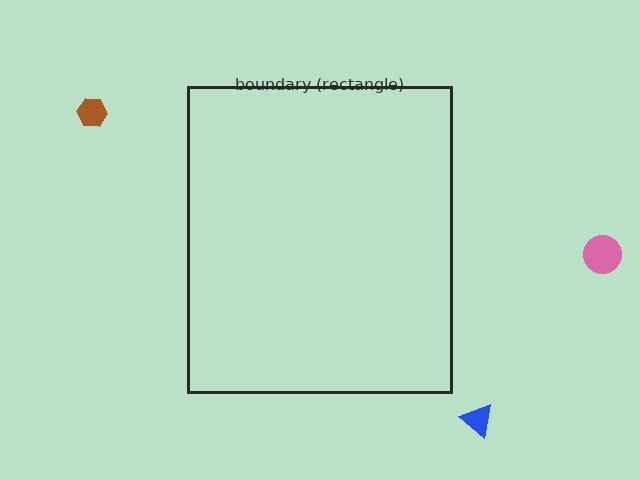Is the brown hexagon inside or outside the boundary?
Outside.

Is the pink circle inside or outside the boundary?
Outside.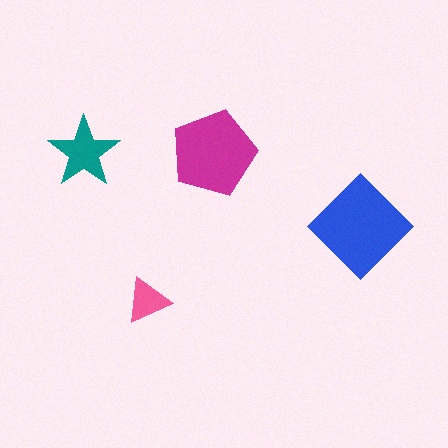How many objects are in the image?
There are 4 objects in the image.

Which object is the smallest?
The pink triangle.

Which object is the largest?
The blue diamond.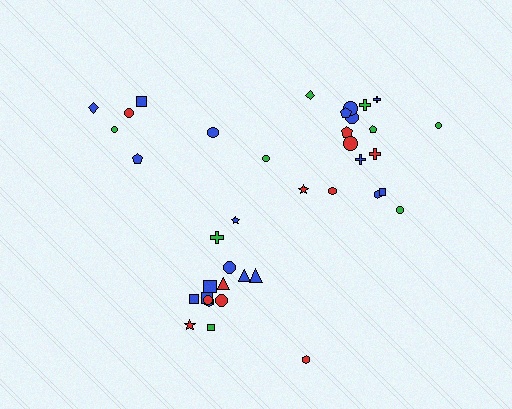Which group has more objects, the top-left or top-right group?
The top-right group.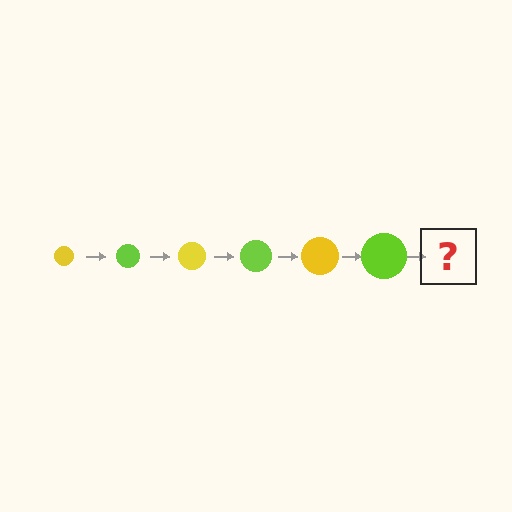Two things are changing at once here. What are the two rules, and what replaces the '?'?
The two rules are that the circle grows larger each step and the color cycles through yellow and lime. The '?' should be a yellow circle, larger than the previous one.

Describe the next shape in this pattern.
It should be a yellow circle, larger than the previous one.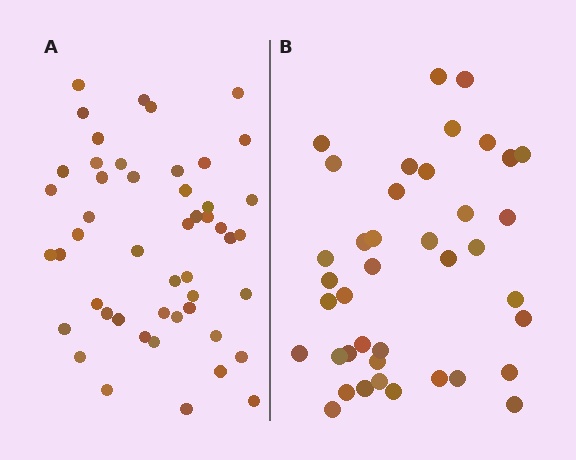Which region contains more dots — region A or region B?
Region A (the left region) has more dots.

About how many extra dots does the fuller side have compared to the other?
Region A has roughly 8 or so more dots than region B.